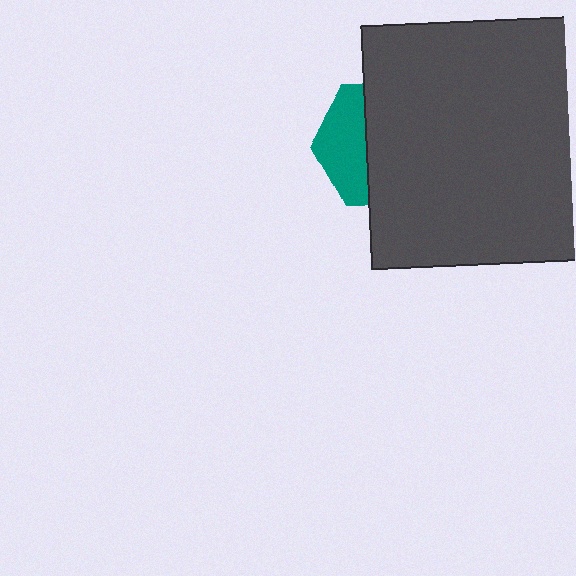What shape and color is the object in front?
The object in front is a dark gray square.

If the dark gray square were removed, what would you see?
You would see the complete teal hexagon.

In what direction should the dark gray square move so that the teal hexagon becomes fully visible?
The dark gray square should move right. That is the shortest direction to clear the overlap and leave the teal hexagon fully visible.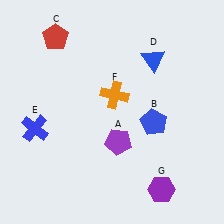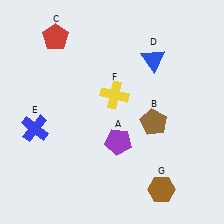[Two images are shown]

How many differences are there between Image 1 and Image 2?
There are 3 differences between the two images.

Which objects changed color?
B changed from blue to brown. F changed from orange to yellow. G changed from purple to brown.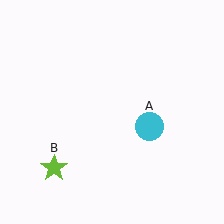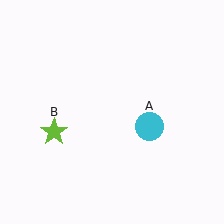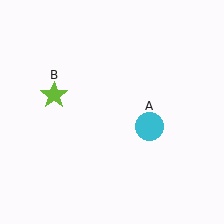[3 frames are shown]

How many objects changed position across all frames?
1 object changed position: lime star (object B).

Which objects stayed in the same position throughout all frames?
Cyan circle (object A) remained stationary.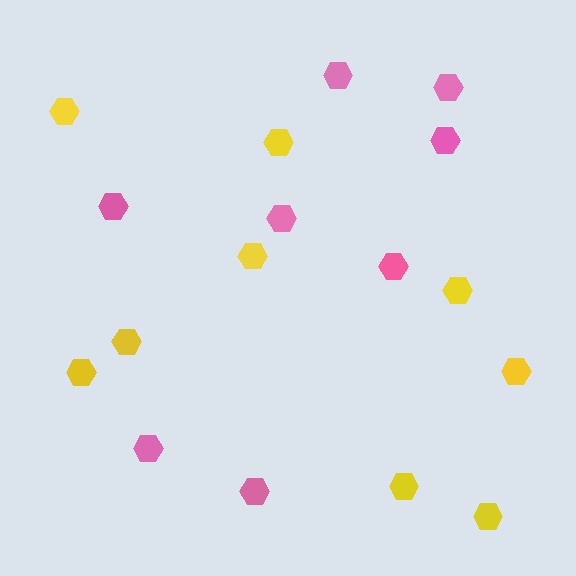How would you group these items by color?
There are 2 groups: one group of pink hexagons (8) and one group of yellow hexagons (9).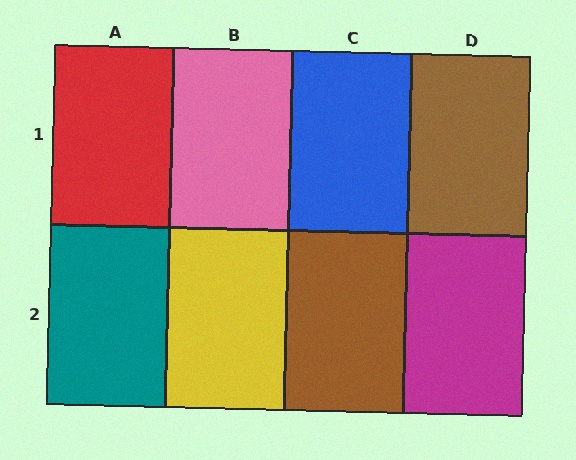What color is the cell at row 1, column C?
Blue.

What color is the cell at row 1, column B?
Pink.